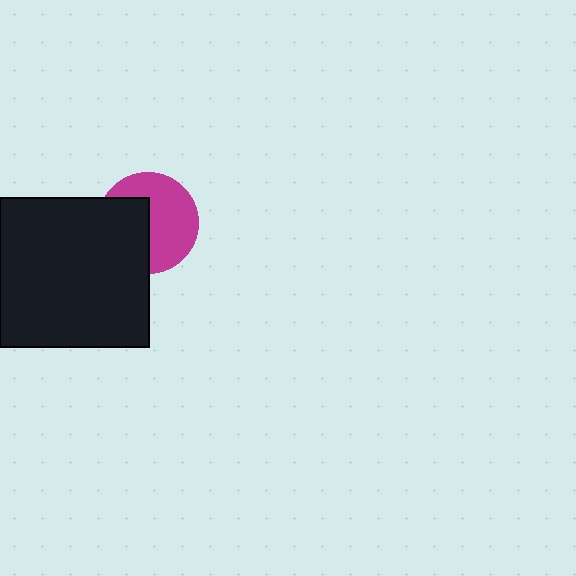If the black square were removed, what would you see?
You would see the complete magenta circle.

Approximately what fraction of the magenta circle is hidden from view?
Roughly 42% of the magenta circle is hidden behind the black square.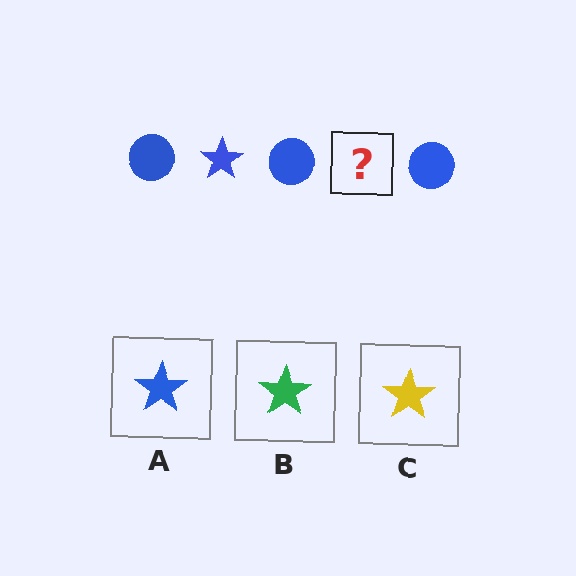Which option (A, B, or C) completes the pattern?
A.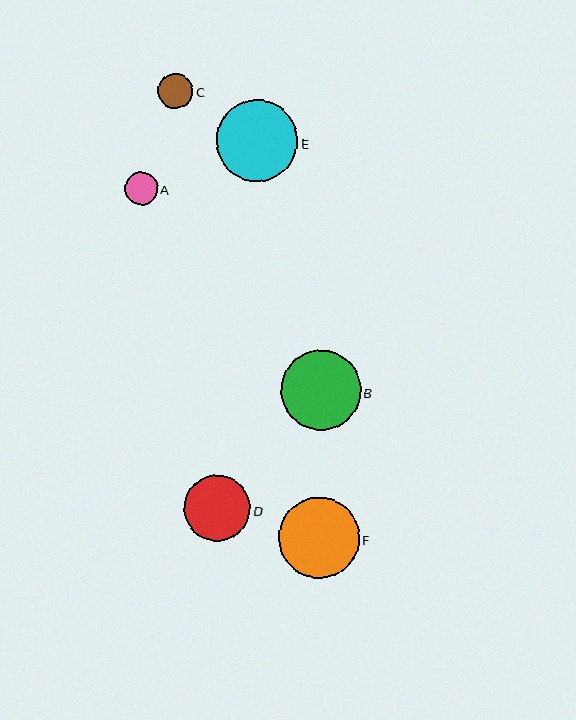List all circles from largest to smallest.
From largest to smallest: E, F, B, D, C, A.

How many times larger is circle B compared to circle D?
Circle B is approximately 1.2 times the size of circle D.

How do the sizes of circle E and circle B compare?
Circle E and circle B are approximately the same size.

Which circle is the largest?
Circle E is the largest with a size of approximately 82 pixels.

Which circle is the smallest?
Circle A is the smallest with a size of approximately 32 pixels.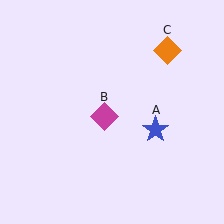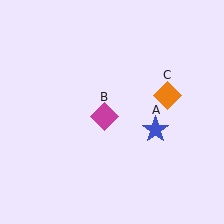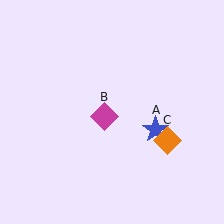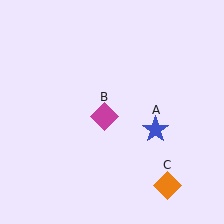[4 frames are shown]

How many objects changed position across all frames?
1 object changed position: orange diamond (object C).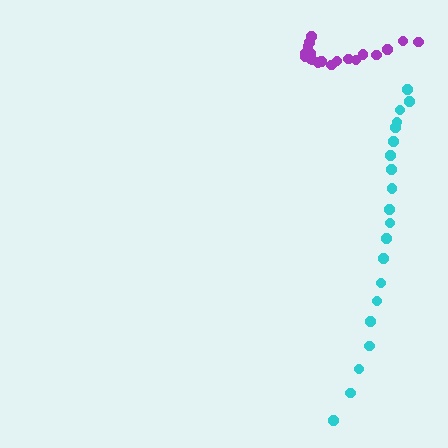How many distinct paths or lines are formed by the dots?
There are 2 distinct paths.